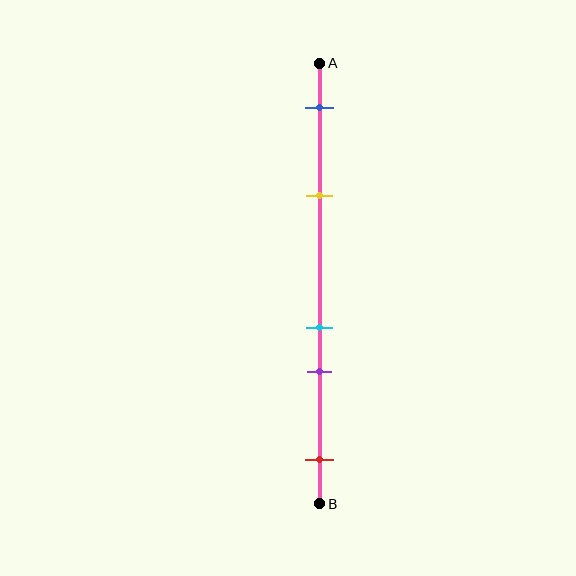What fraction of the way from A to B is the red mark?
The red mark is approximately 90% (0.9) of the way from A to B.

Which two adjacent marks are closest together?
The cyan and purple marks are the closest adjacent pair.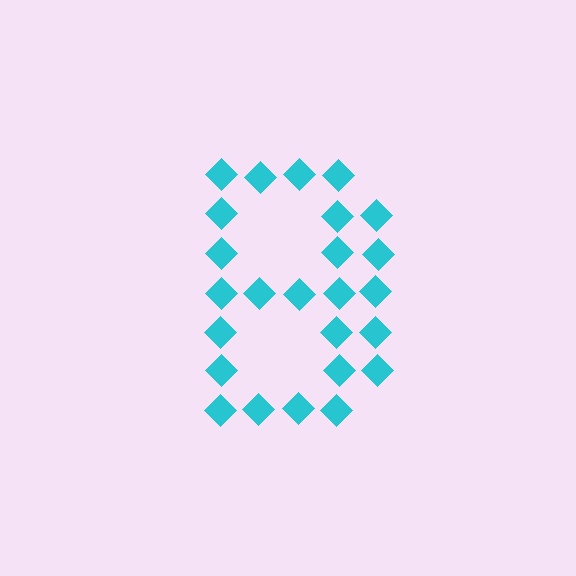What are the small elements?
The small elements are diamonds.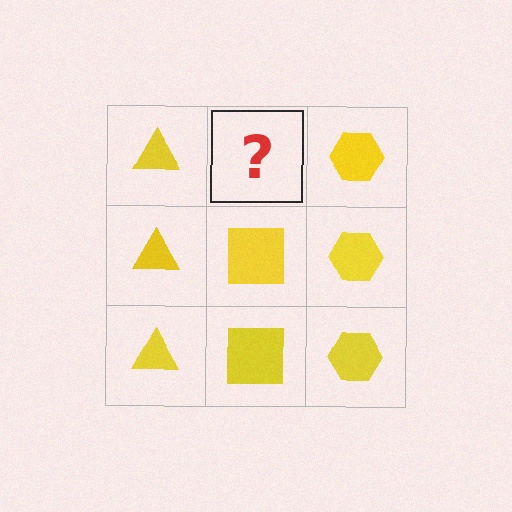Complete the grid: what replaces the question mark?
The question mark should be replaced with a yellow square.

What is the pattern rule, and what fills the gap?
The rule is that each column has a consistent shape. The gap should be filled with a yellow square.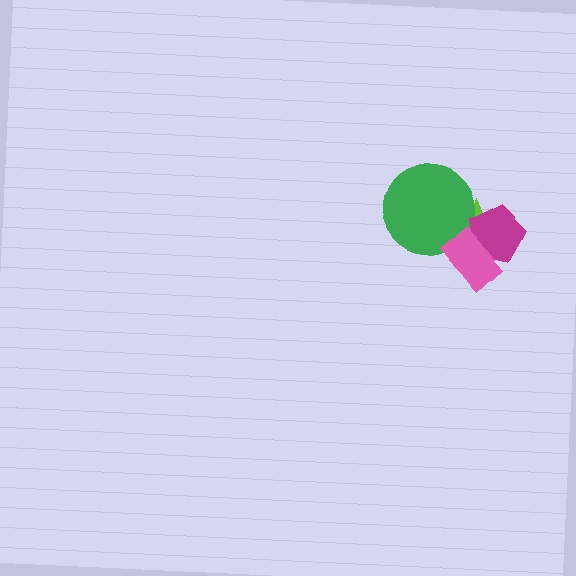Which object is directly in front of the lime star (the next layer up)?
The green circle is directly in front of the lime star.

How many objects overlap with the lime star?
3 objects overlap with the lime star.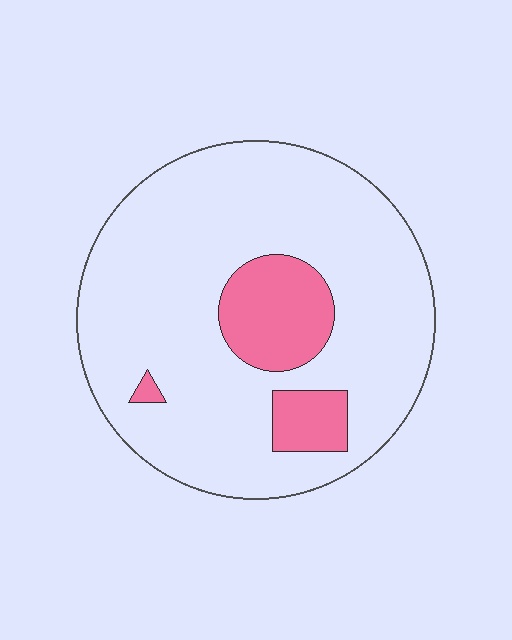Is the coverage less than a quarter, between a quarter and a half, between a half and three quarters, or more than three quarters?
Less than a quarter.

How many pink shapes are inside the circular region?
3.